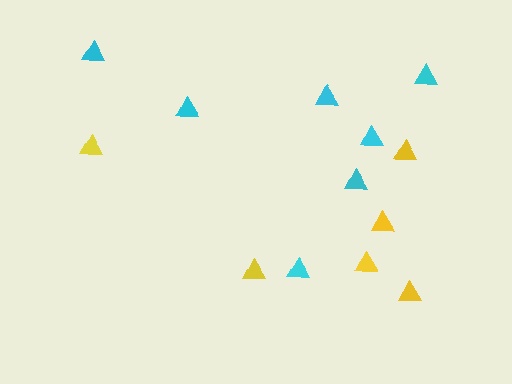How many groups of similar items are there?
There are 2 groups: one group of cyan triangles (7) and one group of yellow triangles (6).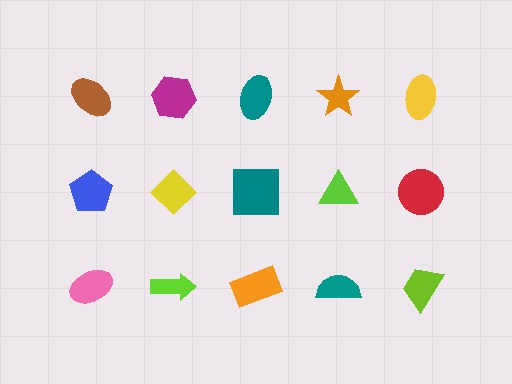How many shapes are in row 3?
5 shapes.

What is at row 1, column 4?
An orange star.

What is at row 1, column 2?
A magenta hexagon.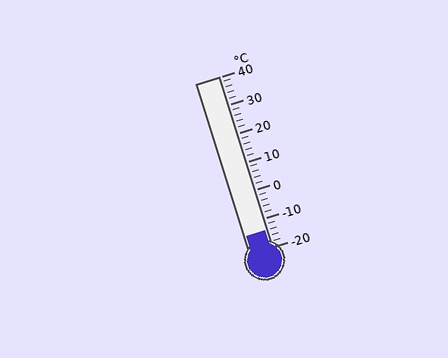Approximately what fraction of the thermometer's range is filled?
The thermometer is filled to approximately 10% of its range.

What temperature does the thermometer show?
The thermometer shows approximately -14°C.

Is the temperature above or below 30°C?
The temperature is below 30°C.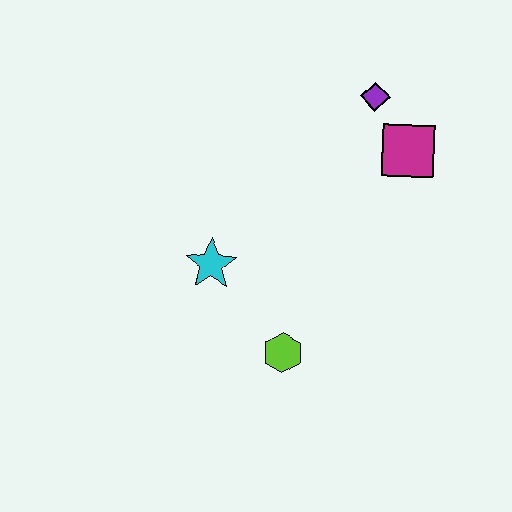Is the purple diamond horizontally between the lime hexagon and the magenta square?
Yes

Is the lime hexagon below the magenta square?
Yes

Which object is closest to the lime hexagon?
The cyan star is closest to the lime hexagon.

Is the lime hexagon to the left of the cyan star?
No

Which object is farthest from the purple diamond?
The lime hexagon is farthest from the purple diamond.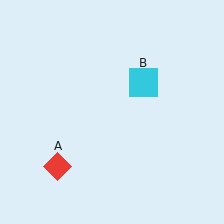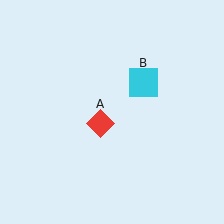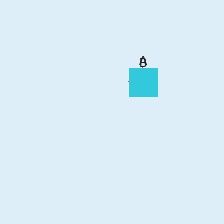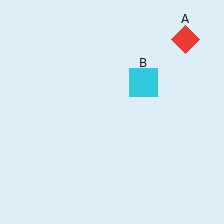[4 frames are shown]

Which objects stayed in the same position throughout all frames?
Cyan square (object B) remained stationary.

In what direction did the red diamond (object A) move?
The red diamond (object A) moved up and to the right.